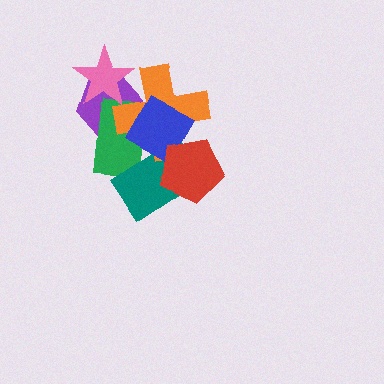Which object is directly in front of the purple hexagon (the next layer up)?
The green rectangle is directly in front of the purple hexagon.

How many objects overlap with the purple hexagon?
4 objects overlap with the purple hexagon.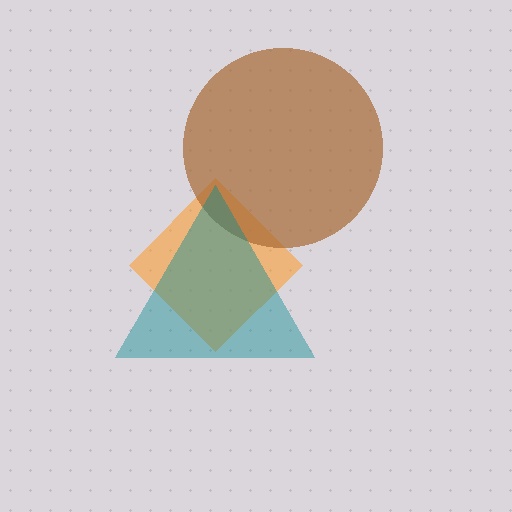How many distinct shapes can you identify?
There are 3 distinct shapes: an orange diamond, a brown circle, a teal triangle.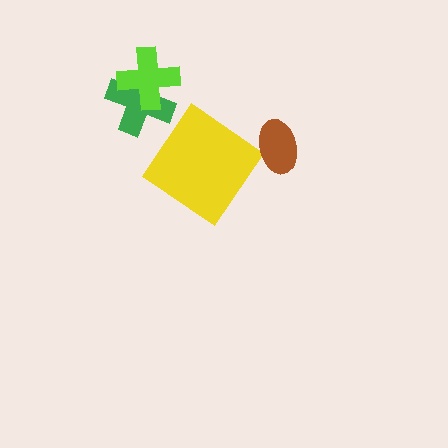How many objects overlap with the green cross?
1 object overlaps with the green cross.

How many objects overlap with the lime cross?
1 object overlaps with the lime cross.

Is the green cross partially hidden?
Yes, it is partially covered by another shape.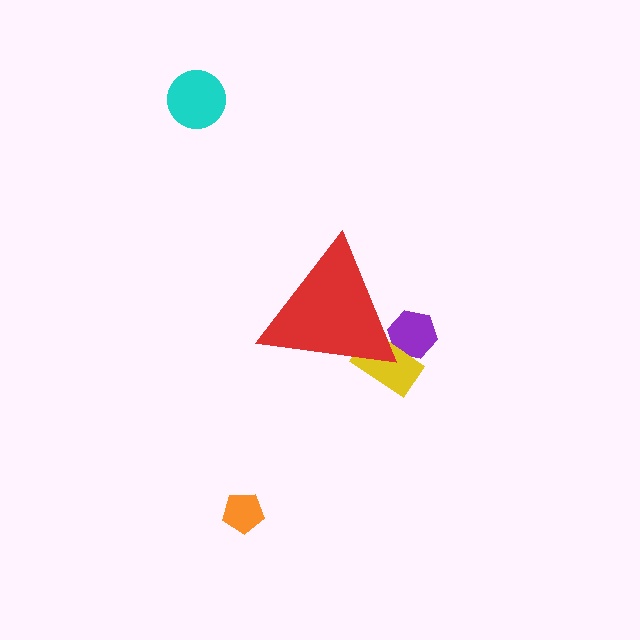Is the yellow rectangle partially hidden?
Yes, the yellow rectangle is partially hidden behind the red triangle.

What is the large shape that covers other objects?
A red triangle.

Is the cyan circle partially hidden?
No, the cyan circle is fully visible.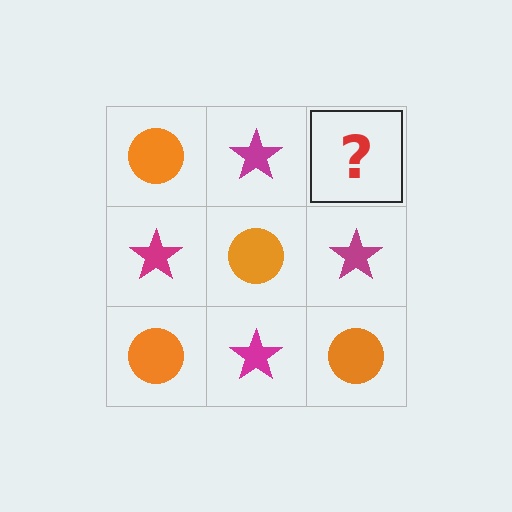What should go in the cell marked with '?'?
The missing cell should contain an orange circle.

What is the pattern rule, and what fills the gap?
The rule is that it alternates orange circle and magenta star in a checkerboard pattern. The gap should be filled with an orange circle.